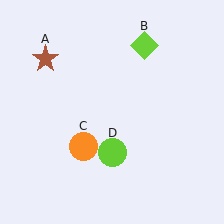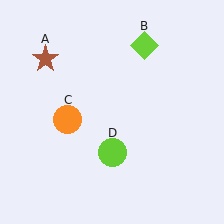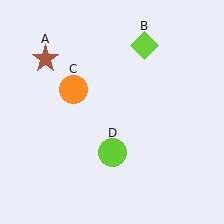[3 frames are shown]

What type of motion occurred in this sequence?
The orange circle (object C) rotated clockwise around the center of the scene.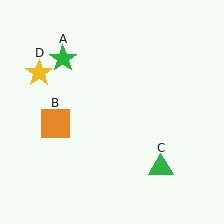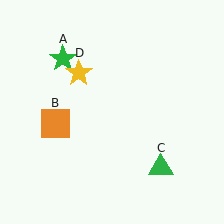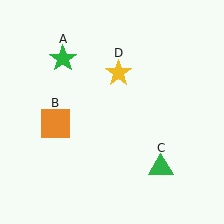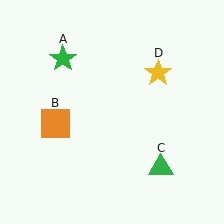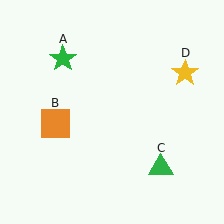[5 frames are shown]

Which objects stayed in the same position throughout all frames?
Green star (object A) and orange square (object B) and green triangle (object C) remained stationary.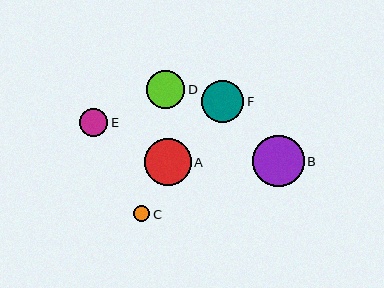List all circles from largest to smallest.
From largest to smallest: B, A, F, D, E, C.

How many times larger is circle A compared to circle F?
Circle A is approximately 1.1 times the size of circle F.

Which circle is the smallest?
Circle C is the smallest with a size of approximately 16 pixels.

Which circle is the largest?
Circle B is the largest with a size of approximately 52 pixels.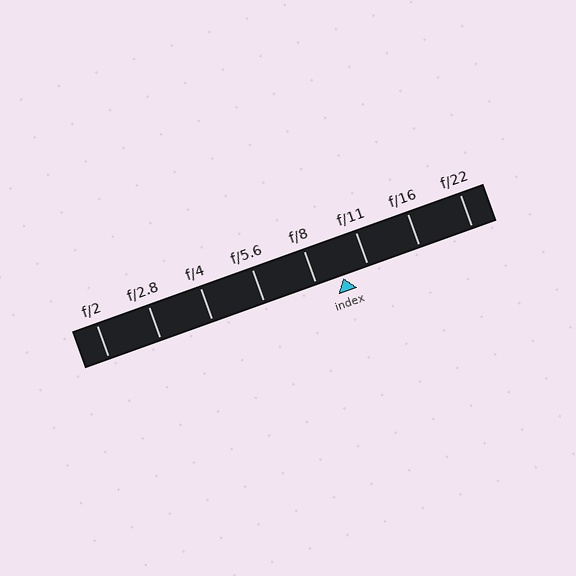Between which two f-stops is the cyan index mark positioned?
The index mark is between f/8 and f/11.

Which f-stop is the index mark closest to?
The index mark is closest to f/11.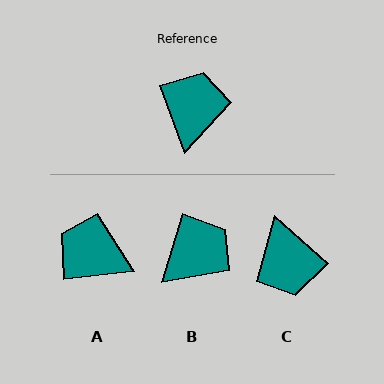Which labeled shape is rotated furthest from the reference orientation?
C, about 152 degrees away.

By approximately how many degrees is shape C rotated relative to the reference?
Approximately 152 degrees clockwise.